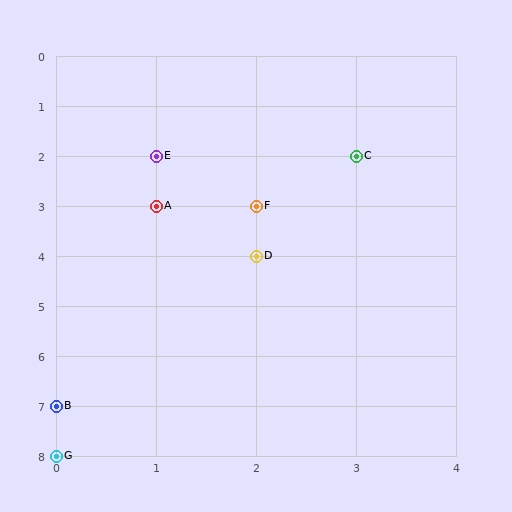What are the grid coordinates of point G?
Point G is at grid coordinates (0, 8).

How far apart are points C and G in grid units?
Points C and G are 3 columns and 6 rows apart (about 6.7 grid units diagonally).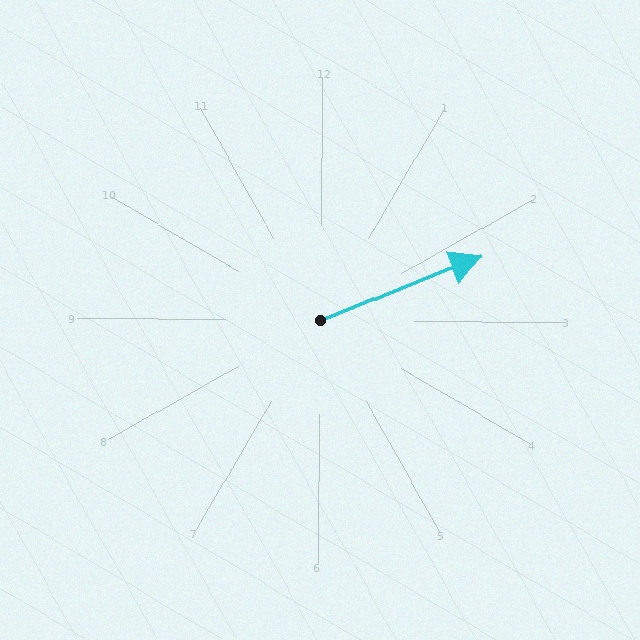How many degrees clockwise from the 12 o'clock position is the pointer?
Approximately 68 degrees.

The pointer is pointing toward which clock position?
Roughly 2 o'clock.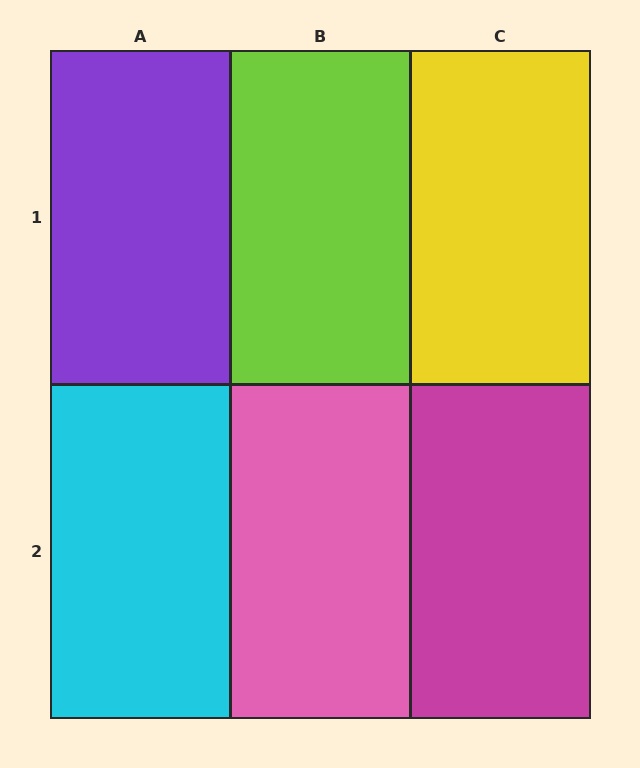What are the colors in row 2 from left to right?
Cyan, pink, magenta.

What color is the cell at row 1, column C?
Yellow.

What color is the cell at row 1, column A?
Purple.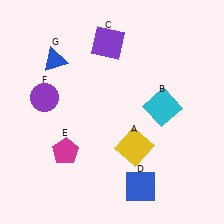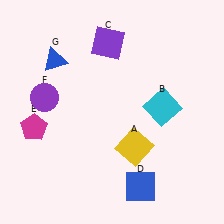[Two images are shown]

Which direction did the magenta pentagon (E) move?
The magenta pentagon (E) moved left.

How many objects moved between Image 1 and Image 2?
1 object moved between the two images.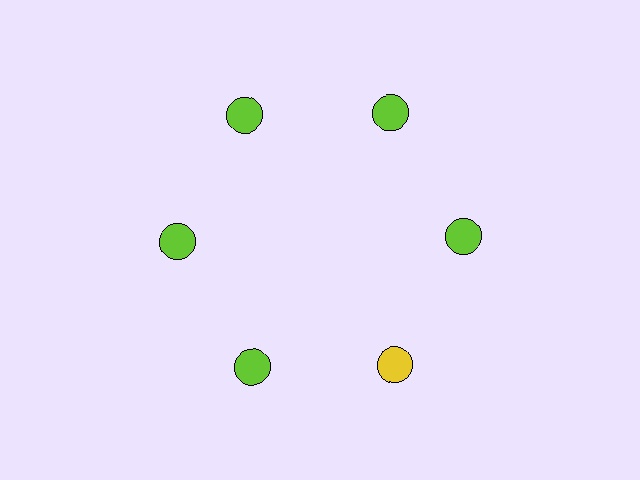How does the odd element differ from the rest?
It has a different color: yellow instead of lime.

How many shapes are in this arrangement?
There are 6 shapes arranged in a ring pattern.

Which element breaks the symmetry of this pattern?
The yellow circle at roughly the 5 o'clock position breaks the symmetry. All other shapes are lime circles.